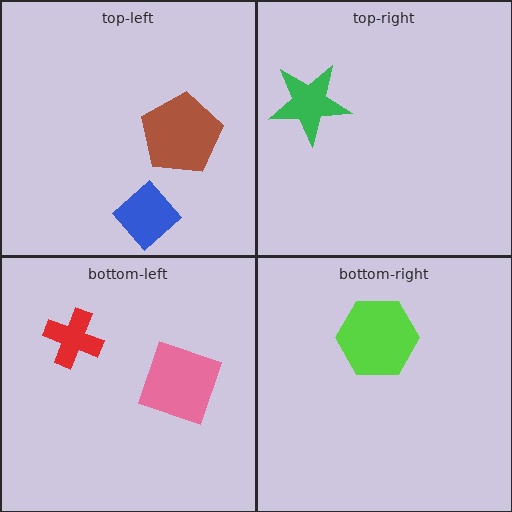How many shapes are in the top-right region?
1.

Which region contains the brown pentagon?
The top-left region.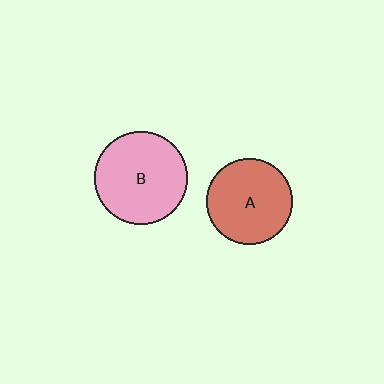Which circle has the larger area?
Circle B (pink).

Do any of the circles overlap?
No, none of the circles overlap.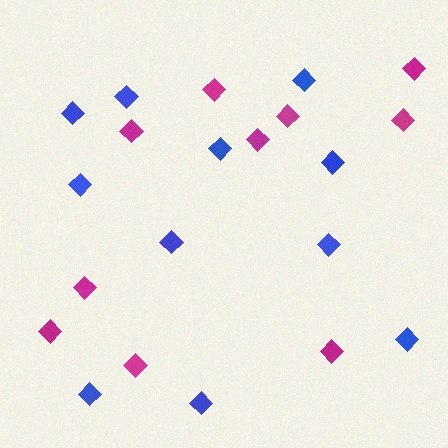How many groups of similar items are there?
There are 2 groups: one group of magenta diamonds (10) and one group of blue diamonds (11).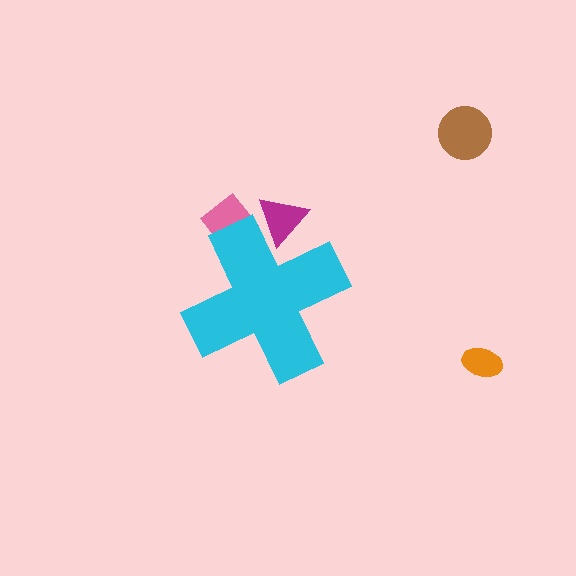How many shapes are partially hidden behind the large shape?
2 shapes are partially hidden.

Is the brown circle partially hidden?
No, the brown circle is fully visible.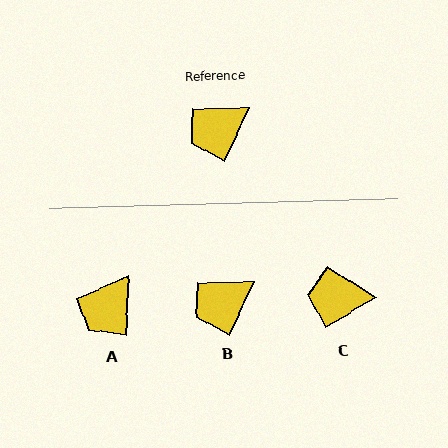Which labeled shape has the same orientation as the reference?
B.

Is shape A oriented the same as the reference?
No, it is off by about 23 degrees.